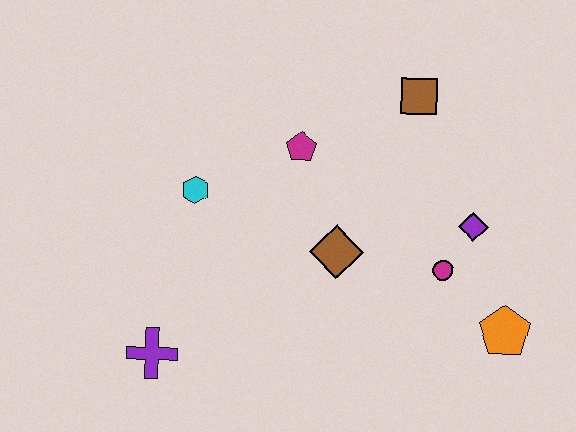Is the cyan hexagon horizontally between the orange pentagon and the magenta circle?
No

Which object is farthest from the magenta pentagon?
The orange pentagon is farthest from the magenta pentagon.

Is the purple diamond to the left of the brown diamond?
No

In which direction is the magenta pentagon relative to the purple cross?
The magenta pentagon is above the purple cross.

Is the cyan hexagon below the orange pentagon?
No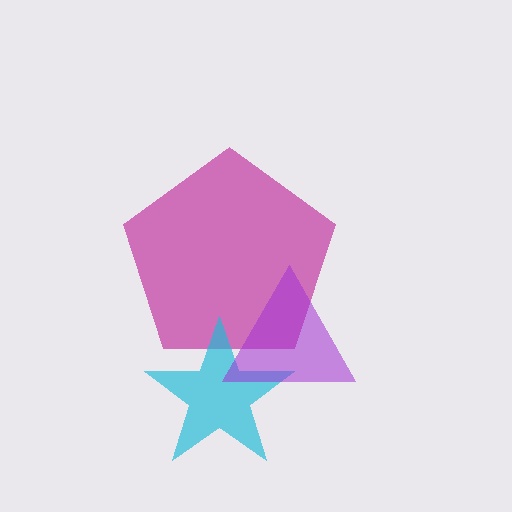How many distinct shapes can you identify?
There are 3 distinct shapes: a magenta pentagon, a cyan star, a purple triangle.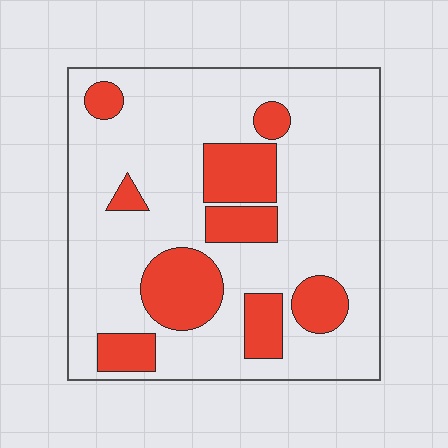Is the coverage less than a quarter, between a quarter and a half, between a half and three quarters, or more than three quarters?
Less than a quarter.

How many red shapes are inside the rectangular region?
9.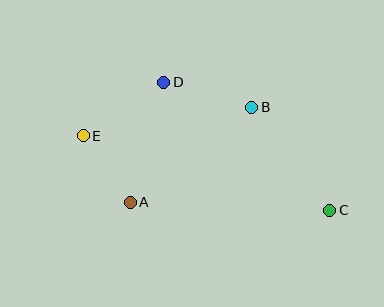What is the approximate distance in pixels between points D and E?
The distance between D and E is approximately 96 pixels.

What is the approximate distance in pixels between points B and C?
The distance between B and C is approximately 130 pixels.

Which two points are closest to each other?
Points A and E are closest to each other.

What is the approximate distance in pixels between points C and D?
The distance between C and D is approximately 210 pixels.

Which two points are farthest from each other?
Points C and E are farthest from each other.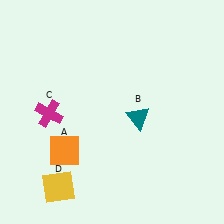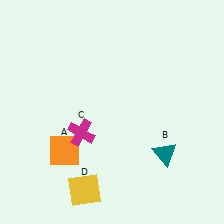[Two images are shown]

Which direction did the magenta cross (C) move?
The magenta cross (C) moved right.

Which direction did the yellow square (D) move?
The yellow square (D) moved right.